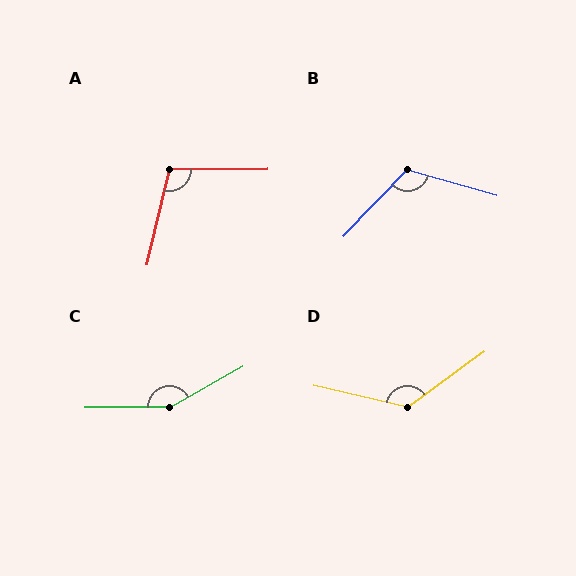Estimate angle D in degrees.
Approximately 131 degrees.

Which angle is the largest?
C, at approximately 151 degrees.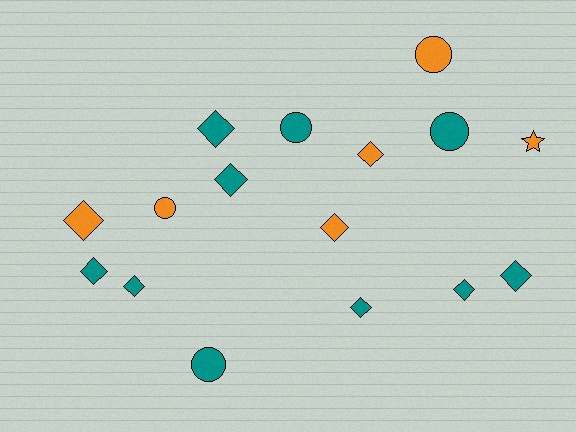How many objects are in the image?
There are 16 objects.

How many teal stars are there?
There are no teal stars.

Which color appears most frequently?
Teal, with 10 objects.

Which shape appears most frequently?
Diamond, with 10 objects.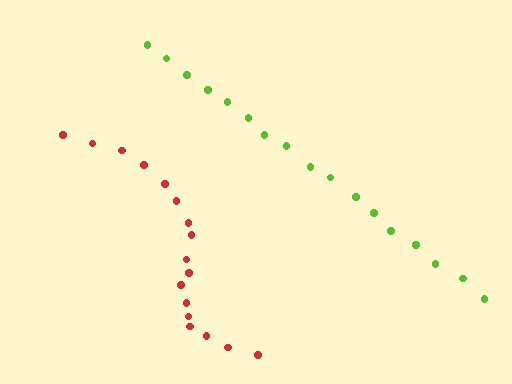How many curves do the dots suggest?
There are 2 distinct paths.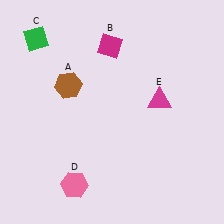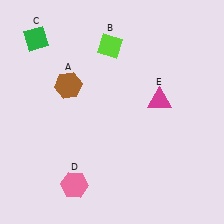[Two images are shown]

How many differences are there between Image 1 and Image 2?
There is 1 difference between the two images.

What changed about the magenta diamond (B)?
In Image 1, B is magenta. In Image 2, it changed to lime.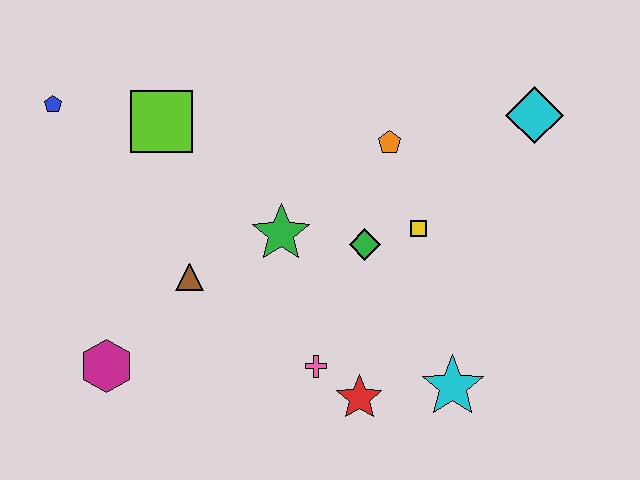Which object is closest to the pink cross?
The red star is closest to the pink cross.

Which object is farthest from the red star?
The blue pentagon is farthest from the red star.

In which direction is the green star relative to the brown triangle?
The green star is to the right of the brown triangle.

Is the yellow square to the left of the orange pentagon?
No